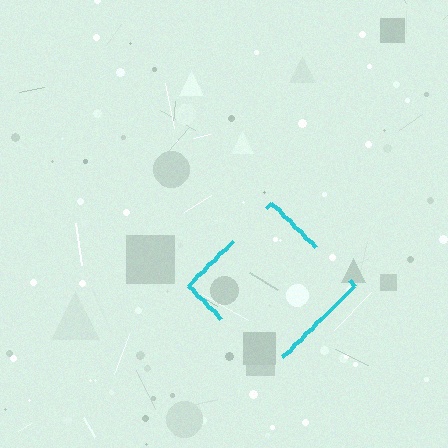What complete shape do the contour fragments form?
The contour fragments form a diamond.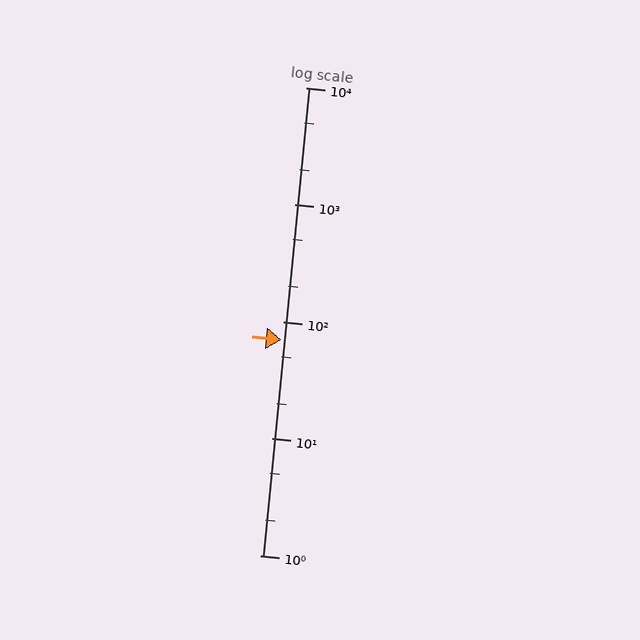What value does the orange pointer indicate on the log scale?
The pointer indicates approximately 69.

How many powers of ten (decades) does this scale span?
The scale spans 4 decades, from 1 to 10000.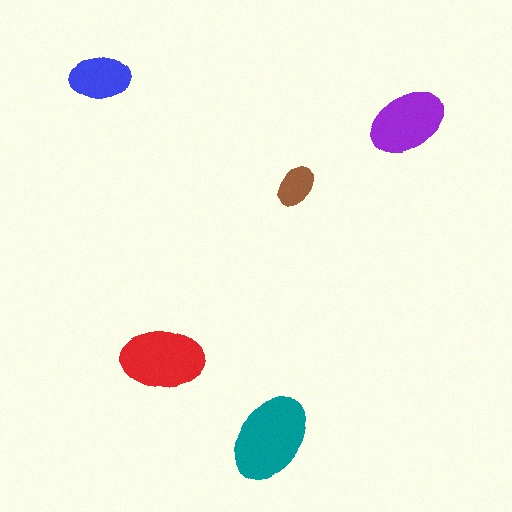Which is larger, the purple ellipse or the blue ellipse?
The purple one.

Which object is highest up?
The blue ellipse is topmost.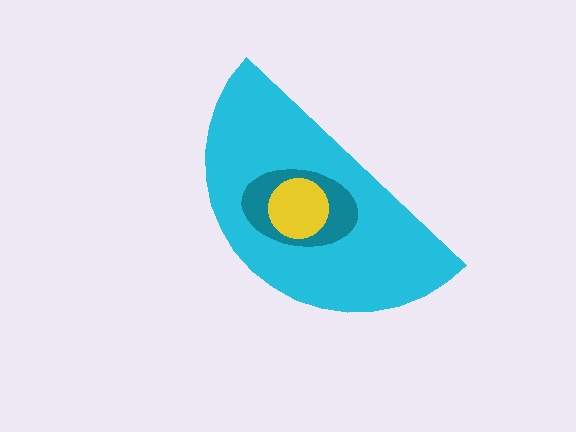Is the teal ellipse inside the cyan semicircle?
Yes.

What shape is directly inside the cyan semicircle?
The teal ellipse.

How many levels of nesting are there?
3.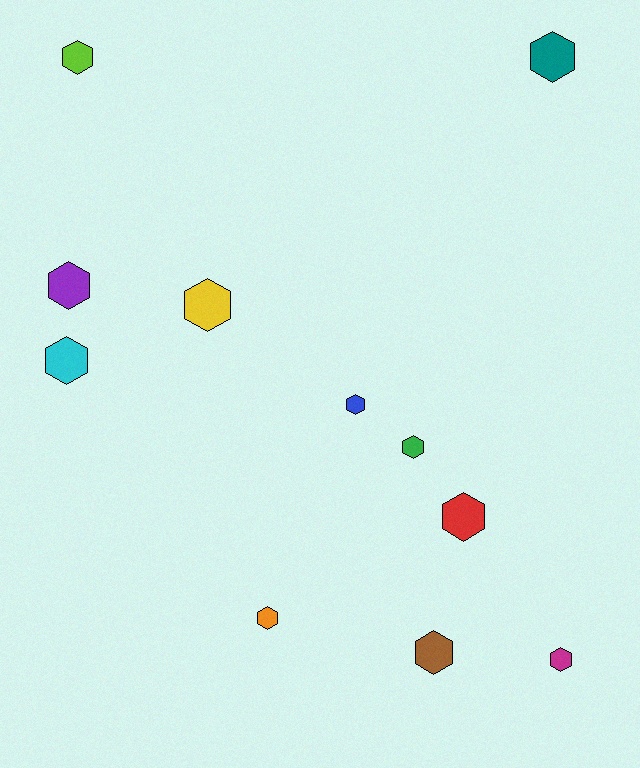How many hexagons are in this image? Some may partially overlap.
There are 11 hexagons.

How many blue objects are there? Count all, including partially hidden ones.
There is 1 blue object.